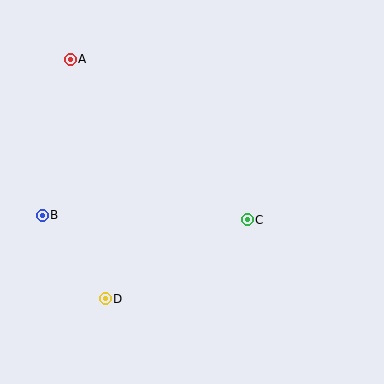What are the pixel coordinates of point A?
Point A is at (70, 59).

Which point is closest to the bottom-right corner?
Point C is closest to the bottom-right corner.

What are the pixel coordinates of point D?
Point D is at (105, 299).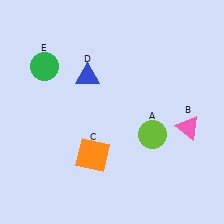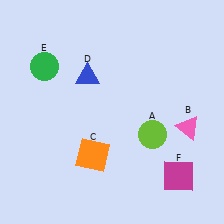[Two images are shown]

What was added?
A magenta square (F) was added in Image 2.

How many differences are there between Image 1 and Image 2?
There is 1 difference between the two images.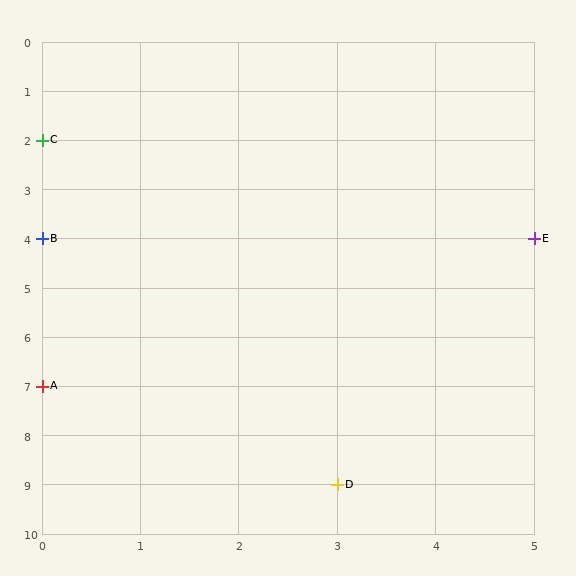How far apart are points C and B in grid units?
Points C and B are 2 rows apart.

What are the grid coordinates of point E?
Point E is at grid coordinates (5, 4).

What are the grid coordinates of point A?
Point A is at grid coordinates (0, 7).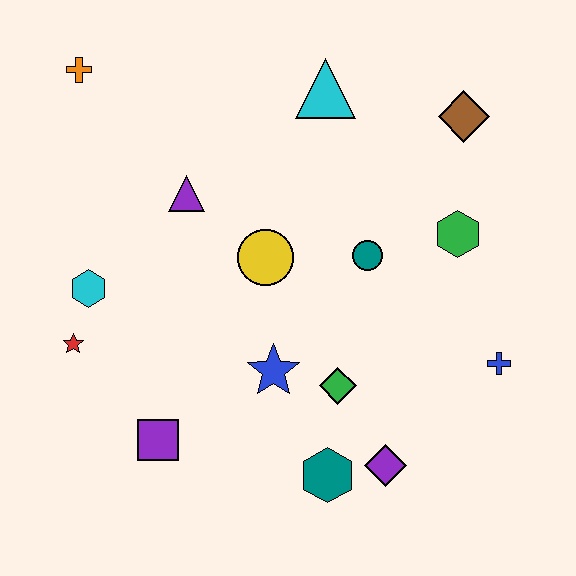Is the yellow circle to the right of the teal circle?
No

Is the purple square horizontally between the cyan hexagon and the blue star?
Yes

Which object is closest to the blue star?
The green diamond is closest to the blue star.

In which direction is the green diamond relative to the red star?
The green diamond is to the right of the red star.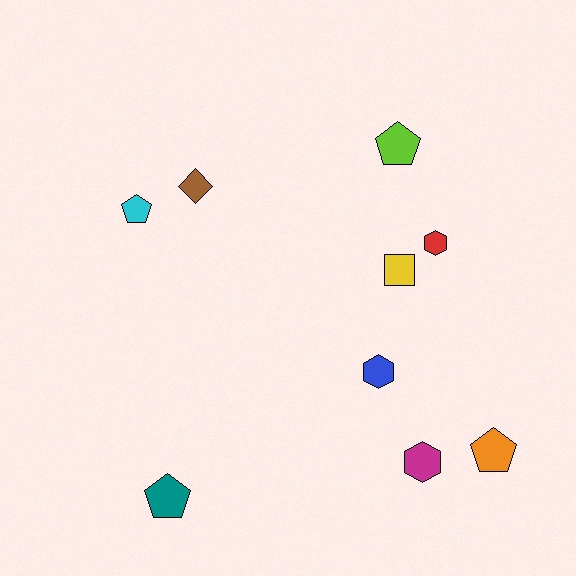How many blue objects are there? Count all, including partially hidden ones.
There is 1 blue object.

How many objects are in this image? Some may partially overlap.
There are 9 objects.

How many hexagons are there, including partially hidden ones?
There are 3 hexagons.